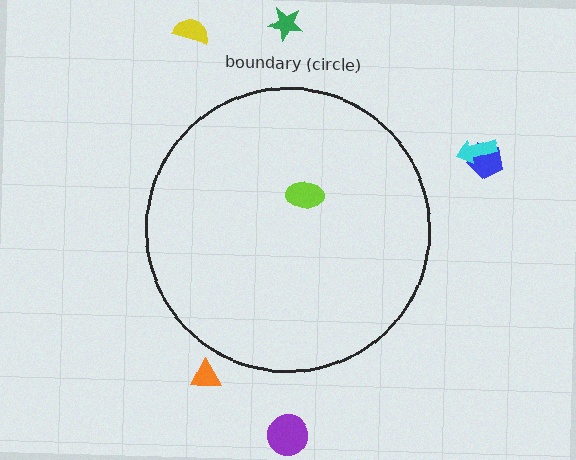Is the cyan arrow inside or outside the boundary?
Outside.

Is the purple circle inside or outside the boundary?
Outside.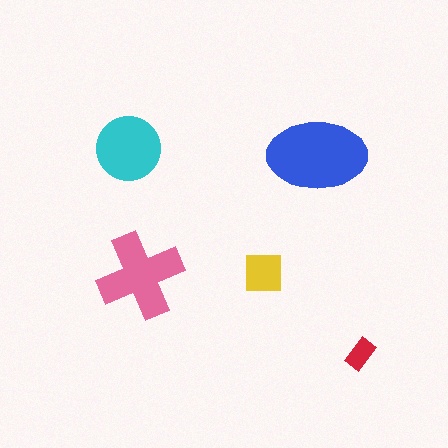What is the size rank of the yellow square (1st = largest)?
4th.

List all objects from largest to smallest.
The blue ellipse, the pink cross, the cyan circle, the yellow square, the red rectangle.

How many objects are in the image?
There are 5 objects in the image.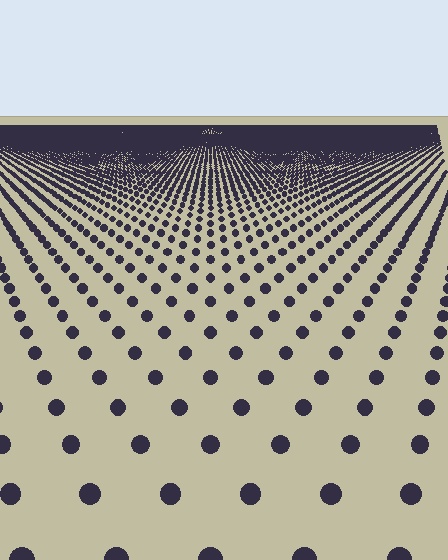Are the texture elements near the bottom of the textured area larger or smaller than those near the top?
Larger. Near the bottom, elements are closer to the viewer and appear at a bigger on-screen size.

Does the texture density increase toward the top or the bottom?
Density increases toward the top.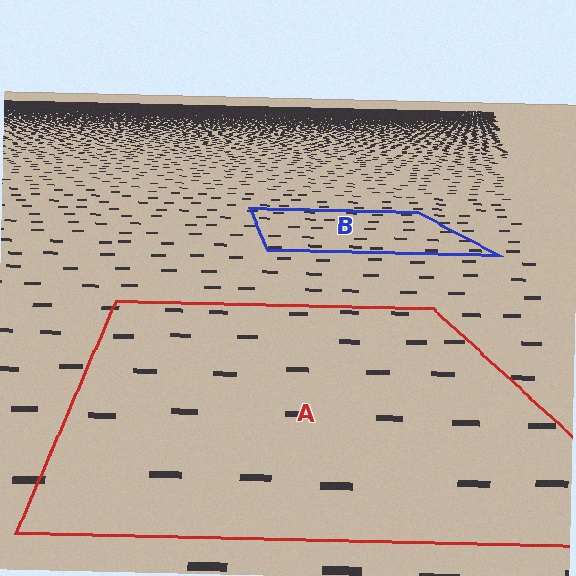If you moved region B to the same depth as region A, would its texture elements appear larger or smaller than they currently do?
They would appear larger. At a closer depth, the same texture elements are projected at a bigger on-screen size.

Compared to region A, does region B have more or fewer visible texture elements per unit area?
Region B has more texture elements per unit area — they are packed more densely because it is farther away.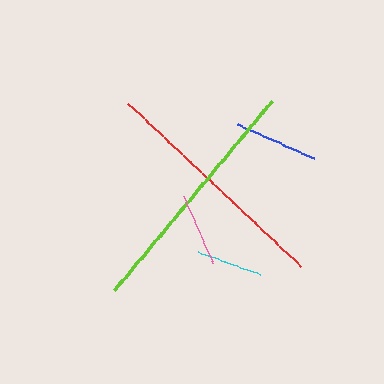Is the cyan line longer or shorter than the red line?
The red line is longer than the cyan line.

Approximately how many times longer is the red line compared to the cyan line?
The red line is approximately 3.6 times the length of the cyan line.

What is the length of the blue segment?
The blue segment is approximately 83 pixels long.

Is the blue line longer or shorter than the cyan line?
The blue line is longer than the cyan line.